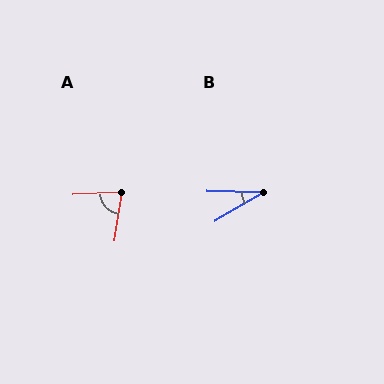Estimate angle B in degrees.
Approximately 32 degrees.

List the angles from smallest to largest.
B (32°), A (78°).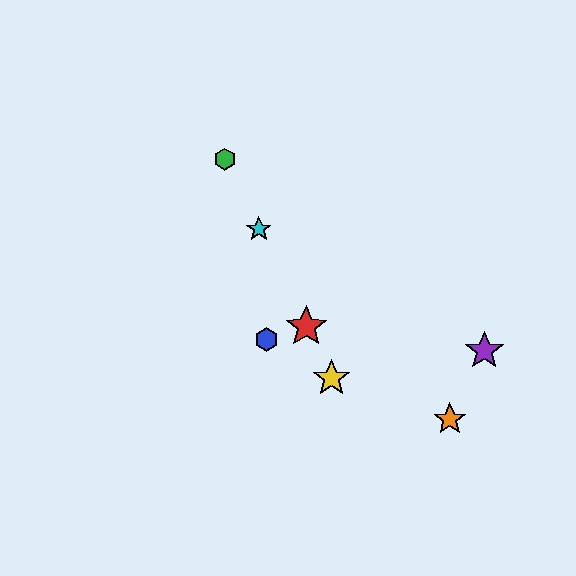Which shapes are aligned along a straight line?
The red star, the green hexagon, the yellow star, the cyan star are aligned along a straight line.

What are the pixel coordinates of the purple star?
The purple star is at (484, 351).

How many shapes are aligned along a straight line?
4 shapes (the red star, the green hexagon, the yellow star, the cyan star) are aligned along a straight line.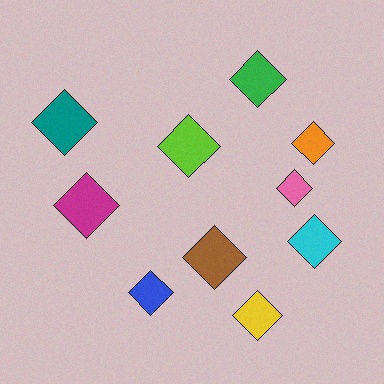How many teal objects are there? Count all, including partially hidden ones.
There is 1 teal object.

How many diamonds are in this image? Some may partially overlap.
There are 10 diamonds.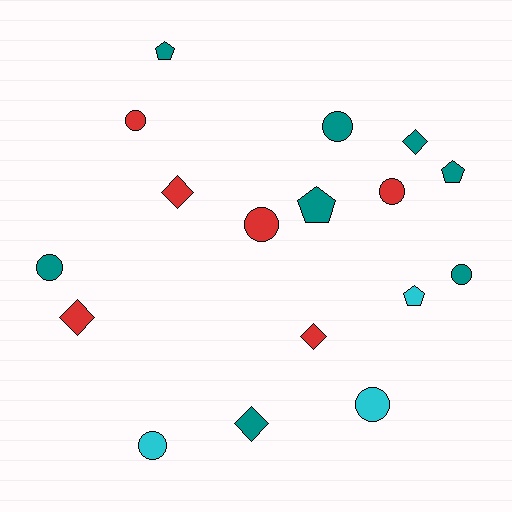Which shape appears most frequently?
Circle, with 8 objects.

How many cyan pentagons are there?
There is 1 cyan pentagon.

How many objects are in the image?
There are 17 objects.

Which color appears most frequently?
Teal, with 8 objects.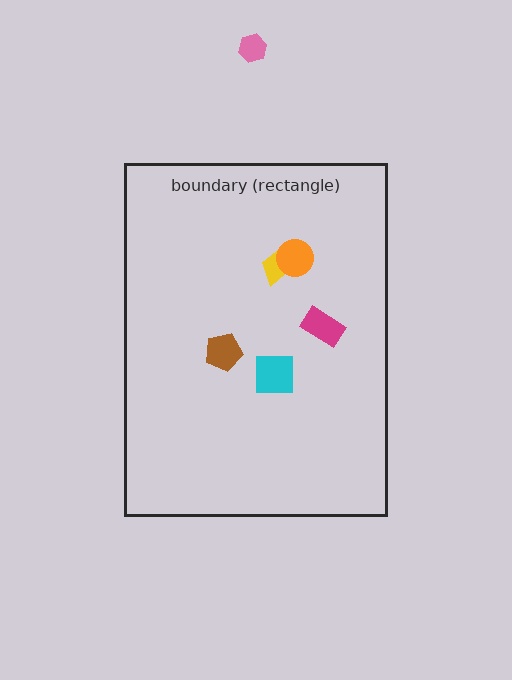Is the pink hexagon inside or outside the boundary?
Outside.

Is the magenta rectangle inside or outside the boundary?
Inside.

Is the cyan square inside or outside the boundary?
Inside.